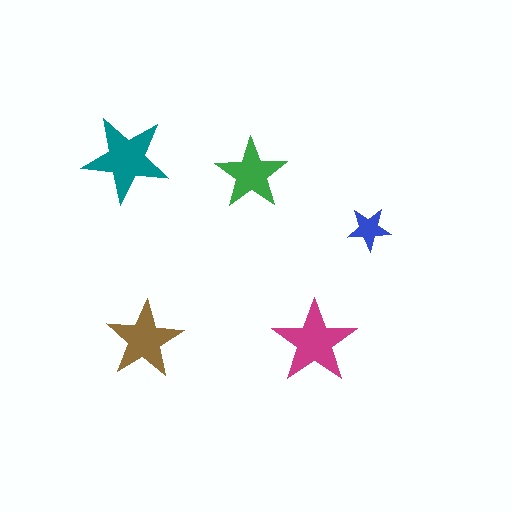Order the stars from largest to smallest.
the teal one, the magenta one, the brown one, the green one, the blue one.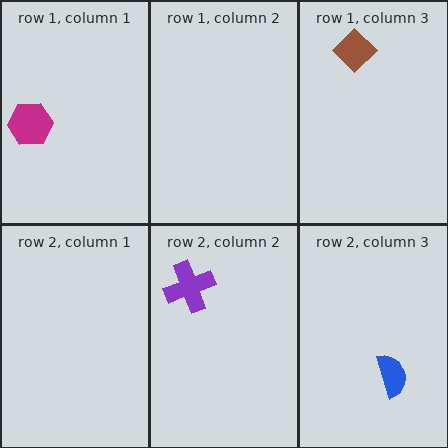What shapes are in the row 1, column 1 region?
The magenta hexagon.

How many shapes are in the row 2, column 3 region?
1.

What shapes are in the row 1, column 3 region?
The brown diamond.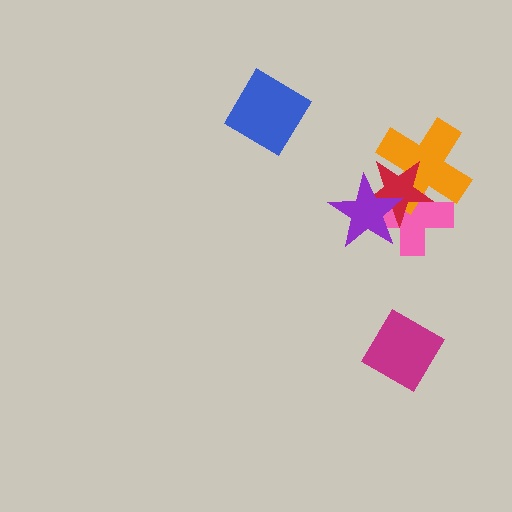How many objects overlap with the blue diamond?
0 objects overlap with the blue diamond.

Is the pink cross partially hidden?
Yes, it is partially covered by another shape.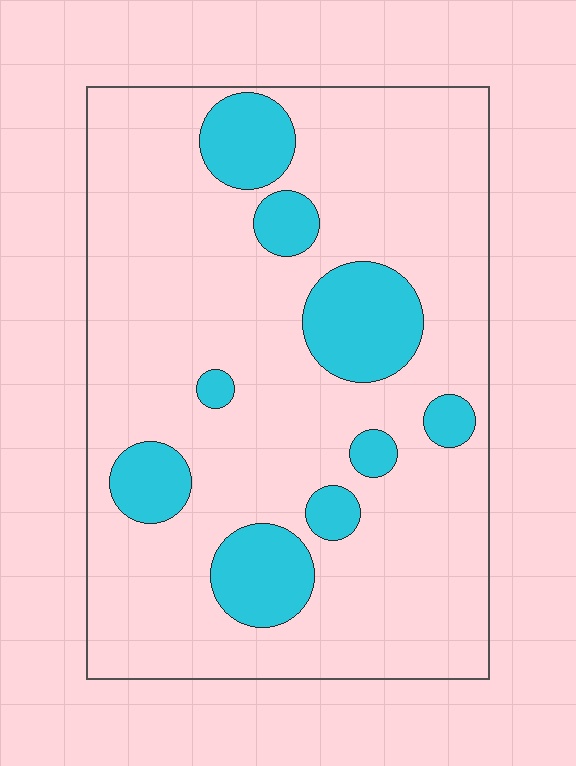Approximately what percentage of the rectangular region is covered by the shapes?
Approximately 20%.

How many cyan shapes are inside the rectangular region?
9.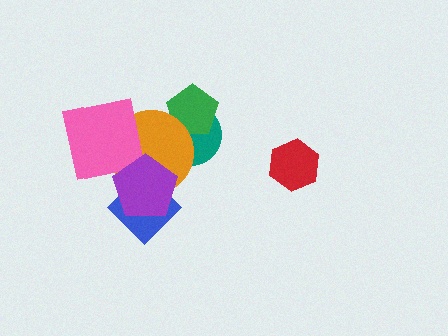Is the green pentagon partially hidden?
Yes, it is partially covered by another shape.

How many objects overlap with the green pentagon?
2 objects overlap with the green pentagon.